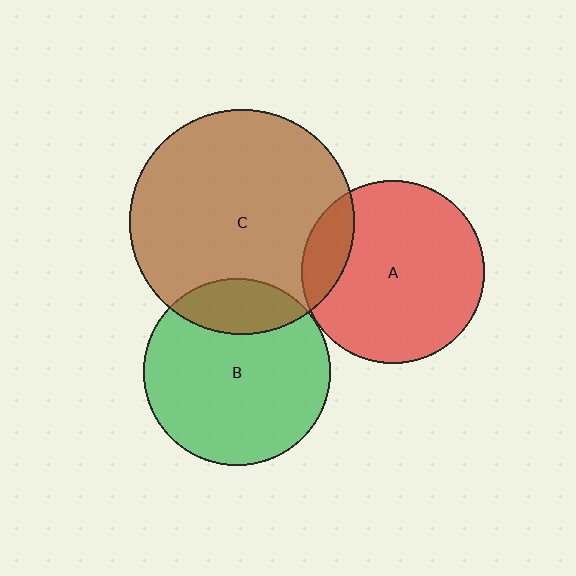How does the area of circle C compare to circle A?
Approximately 1.5 times.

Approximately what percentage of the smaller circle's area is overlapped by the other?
Approximately 15%.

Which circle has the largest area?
Circle C (brown).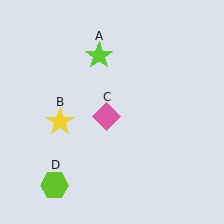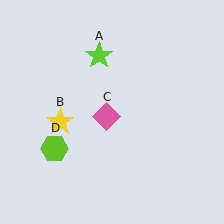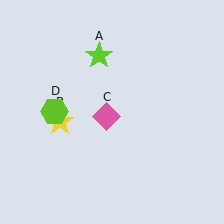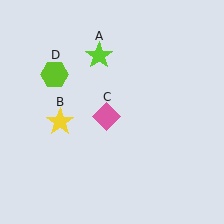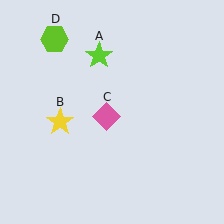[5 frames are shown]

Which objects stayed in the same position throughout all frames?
Lime star (object A) and yellow star (object B) and pink diamond (object C) remained stationary.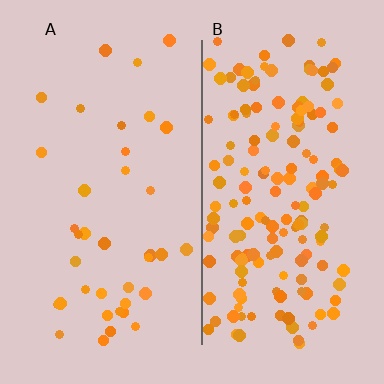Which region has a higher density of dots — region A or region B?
B (the right).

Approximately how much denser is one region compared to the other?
Approximately 4.3× — region B over region A.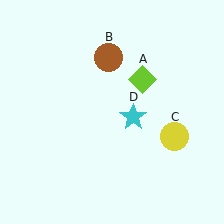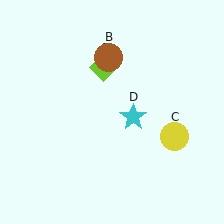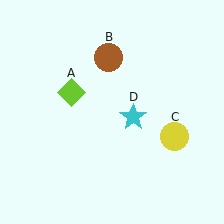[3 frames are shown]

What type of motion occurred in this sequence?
The lime diamond (object A) rotated counterclockwise around the center of the scene.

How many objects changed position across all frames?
1 object changed position: lime diamond (object A).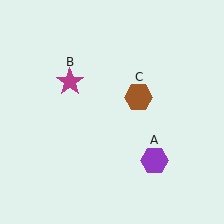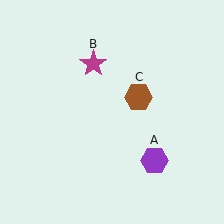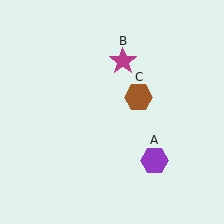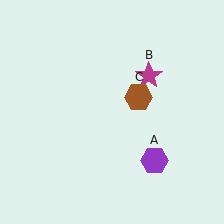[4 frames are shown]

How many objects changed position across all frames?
1 object changed position: magenta star (object B).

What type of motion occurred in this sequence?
The magenta star (object B) rotated clockwise around the center of the scene.